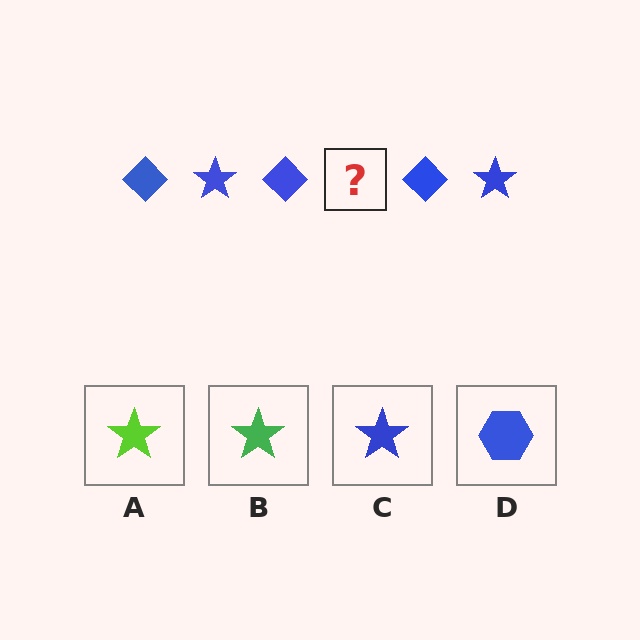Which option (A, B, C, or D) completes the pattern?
C.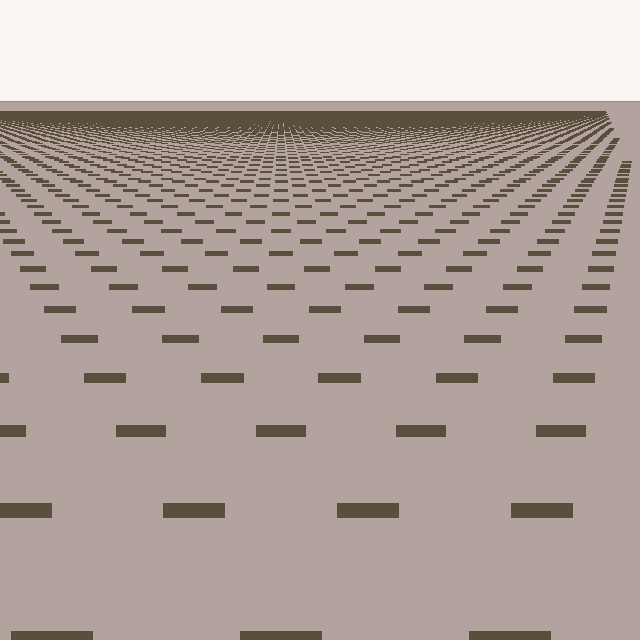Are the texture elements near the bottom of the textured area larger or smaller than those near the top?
Larger. Near the bottom, elements are closer to the viewer and appear at a bigger on-screen size.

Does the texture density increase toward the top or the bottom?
Density increases toward the top.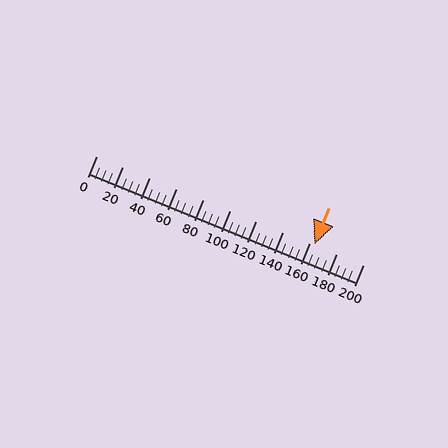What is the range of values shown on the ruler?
The ruler shows values from 0 to 200.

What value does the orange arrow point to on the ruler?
The orange arrow points to approximately 163.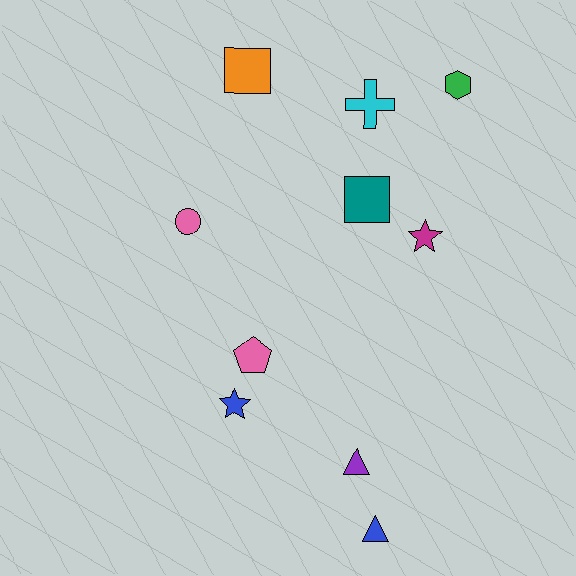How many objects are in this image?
There are 10 objects.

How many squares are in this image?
There are 2 squares.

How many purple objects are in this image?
There is 1 purple object.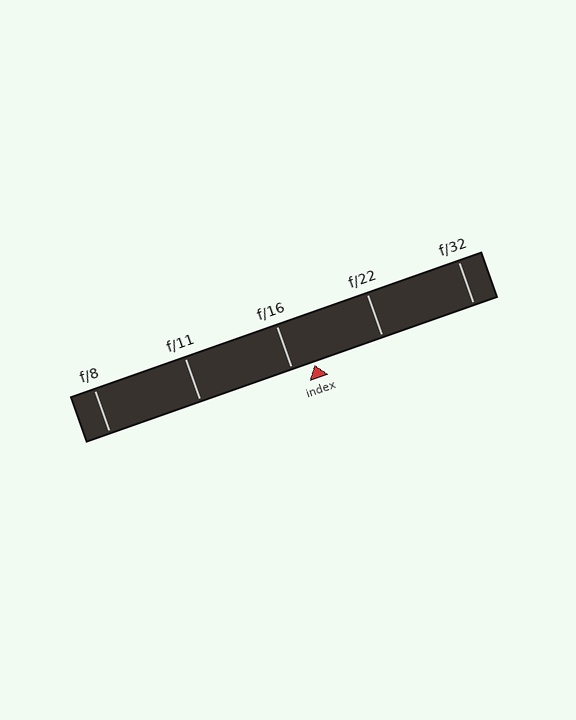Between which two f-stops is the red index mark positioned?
The index mark is between f/16 and f/22.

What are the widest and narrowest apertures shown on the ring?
The widest aperture shown is f/8 and the narrowest is f/32.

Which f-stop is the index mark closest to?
The index mark is closest to f/16.